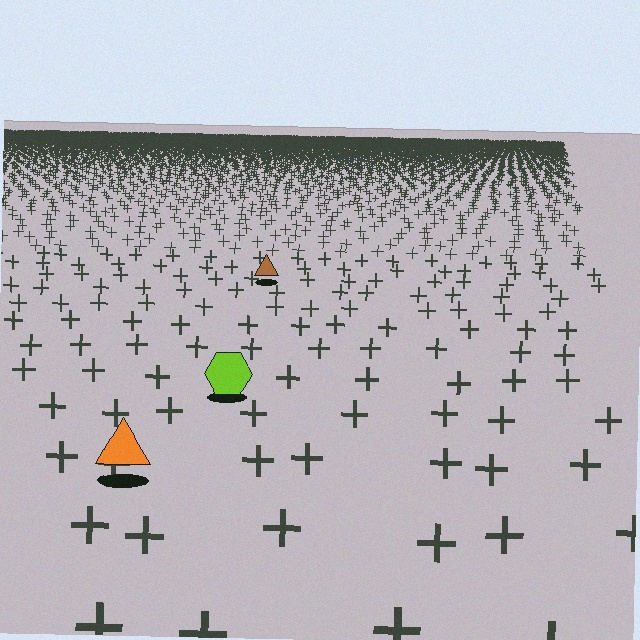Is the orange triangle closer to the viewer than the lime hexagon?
Yes. The orange triangle is closer — you can tell from the texture gradient: the ground texture is coarser near it.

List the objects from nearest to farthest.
From nearest to farthest: the orange triangle, the lime hexagon, the brown triangle.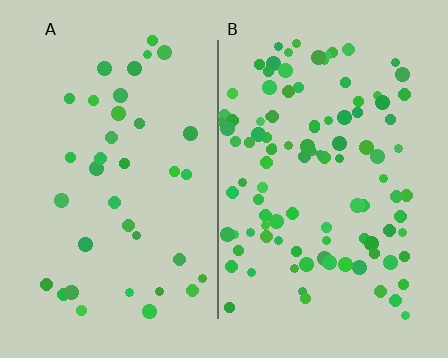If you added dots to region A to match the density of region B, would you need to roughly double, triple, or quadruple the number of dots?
Approximately triple.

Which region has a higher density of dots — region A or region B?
B (the right).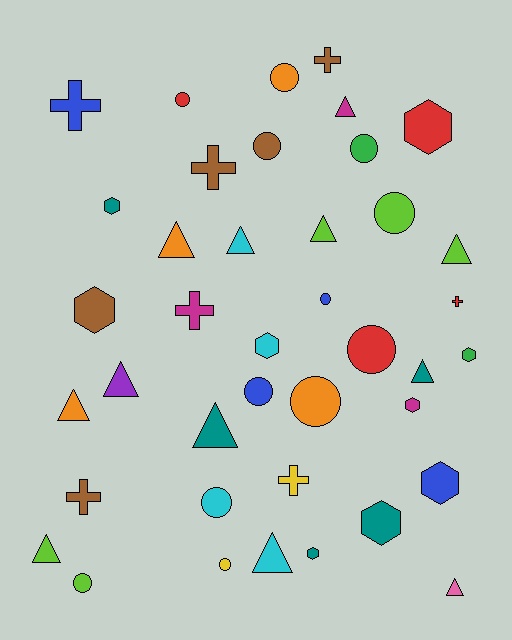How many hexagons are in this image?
There are 9 hexagons.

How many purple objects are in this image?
There is 1 purple object.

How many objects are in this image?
There are 40 objects.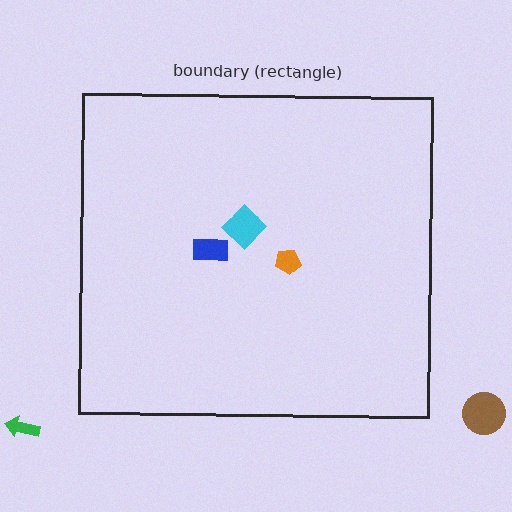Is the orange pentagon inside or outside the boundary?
Inside.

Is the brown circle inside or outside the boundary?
Outside.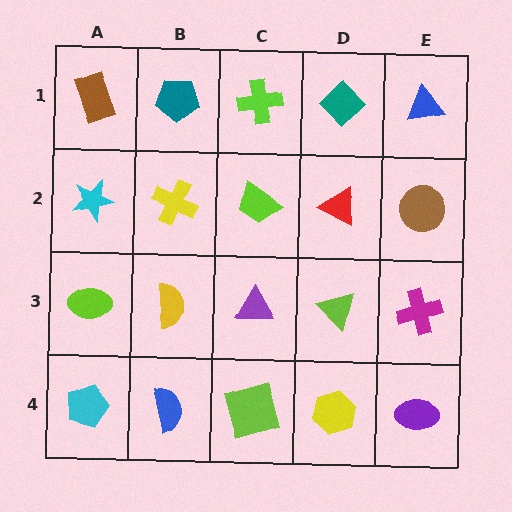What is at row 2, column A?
A cyan star.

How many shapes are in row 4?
5 shapes.